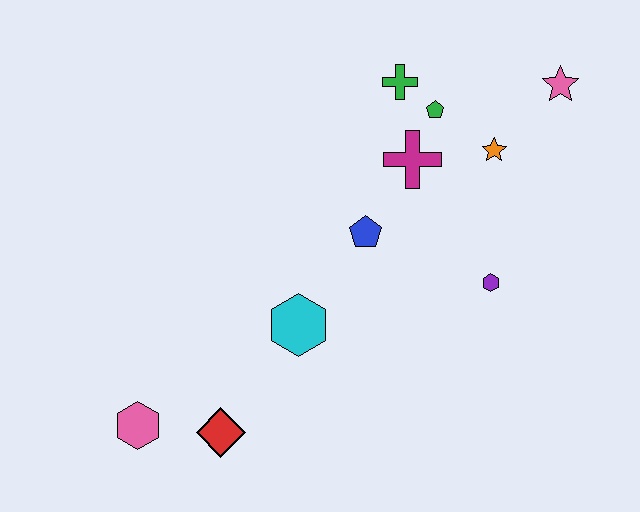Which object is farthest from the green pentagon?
The pink hexagon is farthest from the green pentagon.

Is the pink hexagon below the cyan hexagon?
Yes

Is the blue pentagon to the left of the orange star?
Yes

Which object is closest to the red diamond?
The pink hexagon is closest to the red diamond.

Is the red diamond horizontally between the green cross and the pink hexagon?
Yes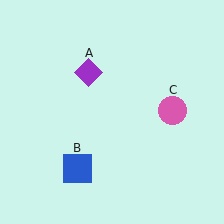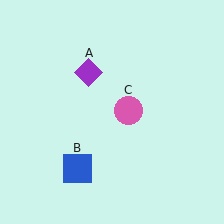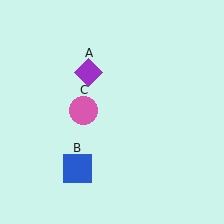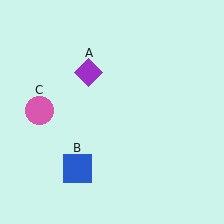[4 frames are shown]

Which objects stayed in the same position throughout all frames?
Purple diamond (object A) and blue square (object B) remained stationary.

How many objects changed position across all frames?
1 object changed position: pink circle (object C).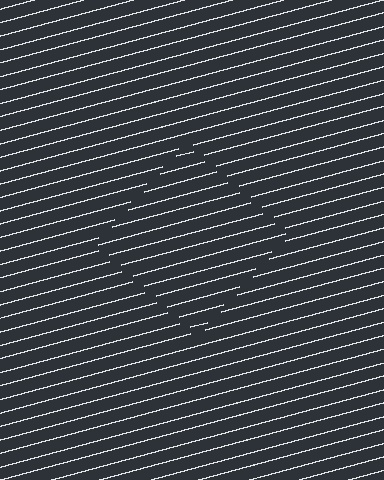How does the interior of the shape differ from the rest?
The interior of the shape contains the same grating, shifted by half a period — the contour is defined by the phase discontinuity where line-ends from the inner and outer gratings abut.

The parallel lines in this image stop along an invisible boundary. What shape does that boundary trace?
An illusory square. The interior of the shape contains the same grating, shifted by half a period — the contour is defined by the phase discontinuity where line-ends from the inner and outer gratings abut.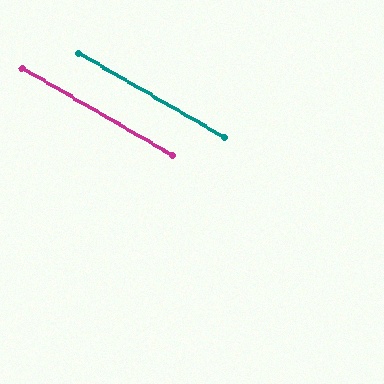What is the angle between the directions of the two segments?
Approximately 0 degrees.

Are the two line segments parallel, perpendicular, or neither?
Parallel — their directions differ by only 0.3°.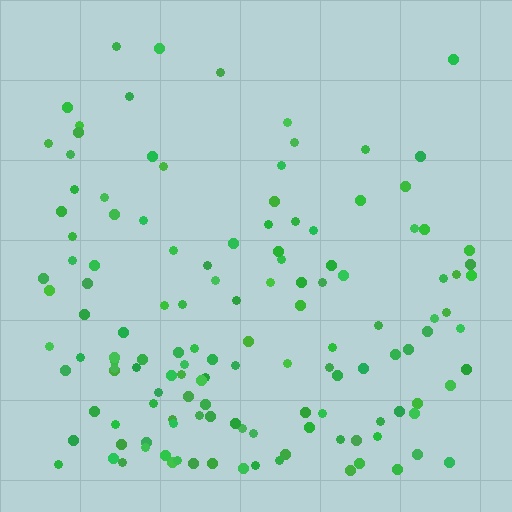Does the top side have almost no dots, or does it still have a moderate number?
Still a moderate number, just noticeably fewer than the bottom.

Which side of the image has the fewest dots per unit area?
The top.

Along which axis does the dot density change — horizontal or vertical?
Vertical.